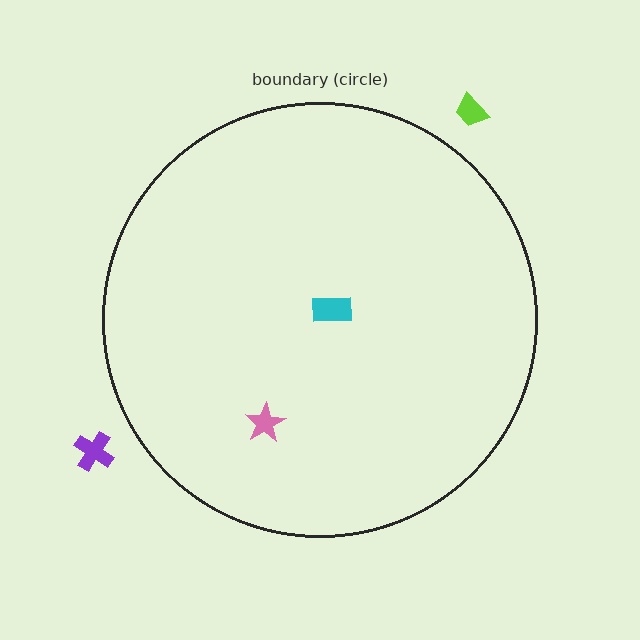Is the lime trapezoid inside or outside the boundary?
Outside.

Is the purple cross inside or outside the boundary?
Outside.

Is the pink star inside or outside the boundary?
Inside.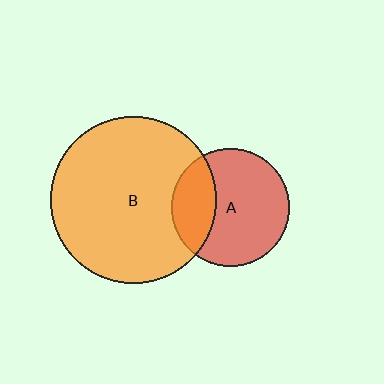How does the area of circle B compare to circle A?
Approximately 2.0 times.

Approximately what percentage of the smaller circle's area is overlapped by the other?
Approximately 30%.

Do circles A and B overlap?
Yes.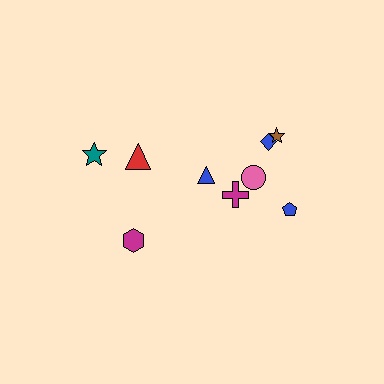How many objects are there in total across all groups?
There are 9 objects.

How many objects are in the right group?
There are 6 objects.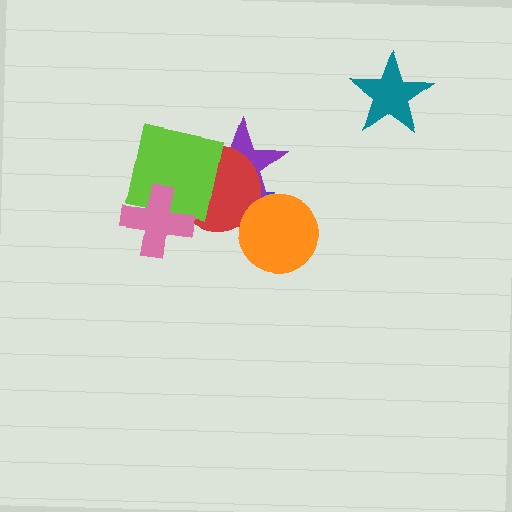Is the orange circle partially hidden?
No, no other shape covers it.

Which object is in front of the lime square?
The pink cross is in front of the lime square.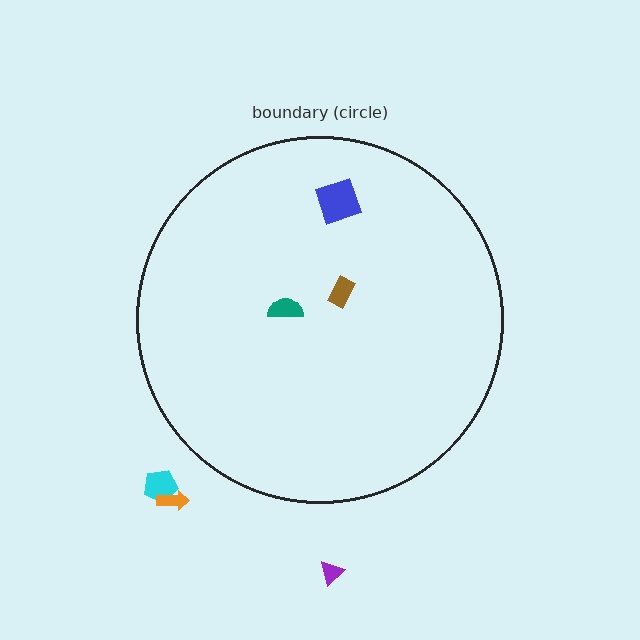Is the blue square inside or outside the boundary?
Inside.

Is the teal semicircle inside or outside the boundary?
Inside.